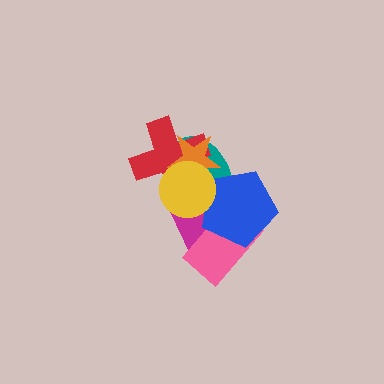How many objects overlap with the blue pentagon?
4 objects overlap with the blue pentagon.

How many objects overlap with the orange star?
3 objects overlap with the orange star.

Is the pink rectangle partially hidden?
Yes, it is partially covered by another shape.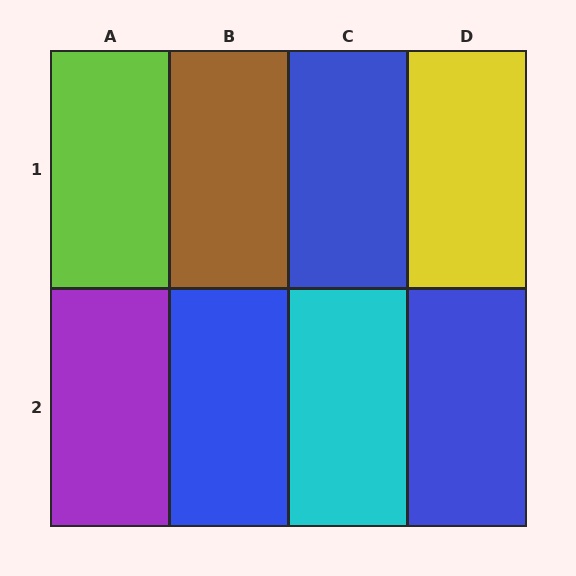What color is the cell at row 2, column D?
Blue.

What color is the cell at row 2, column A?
Purple.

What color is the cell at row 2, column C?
Cyan.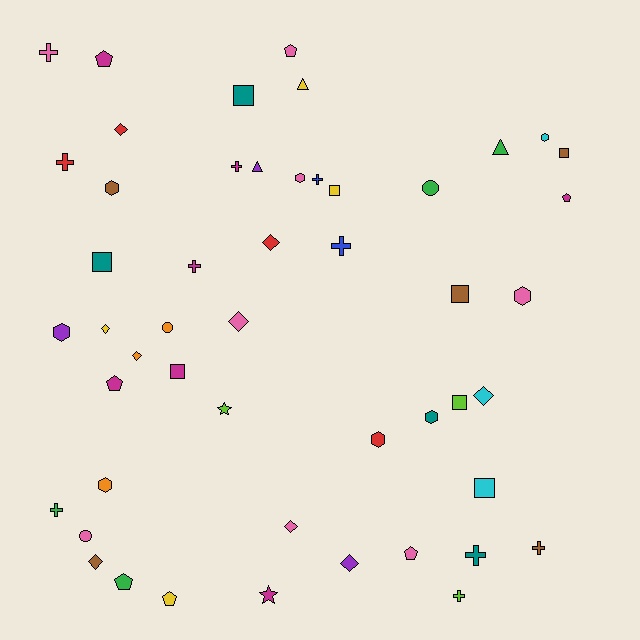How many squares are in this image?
There are 8 squares.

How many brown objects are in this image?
There are 5 brown objects.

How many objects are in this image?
There are 50 objects.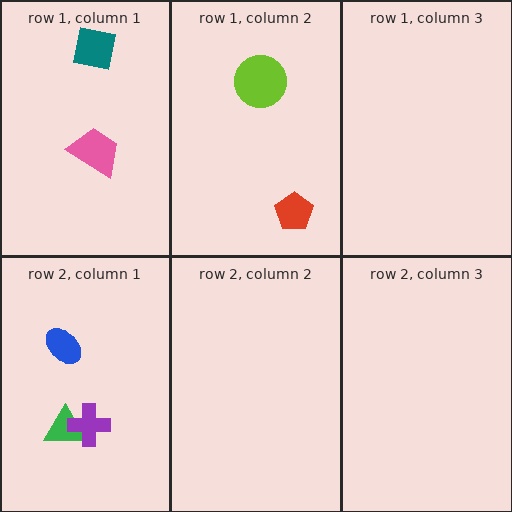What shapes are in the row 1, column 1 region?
The pink trapezoid, the teal square.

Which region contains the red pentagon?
The row 1, column 2 region.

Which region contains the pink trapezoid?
The row 1, column 1 region.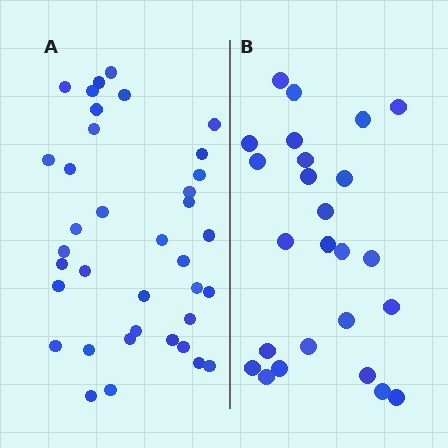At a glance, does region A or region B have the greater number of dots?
Region A (the left region) has more dots.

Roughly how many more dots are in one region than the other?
Region A has roughly 12 or so more dots than region B.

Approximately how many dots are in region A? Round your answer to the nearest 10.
About 40 dots. (The exact count is 37, which rounds to 40.)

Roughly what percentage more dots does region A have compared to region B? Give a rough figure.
About 50% more.